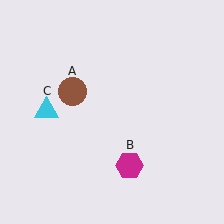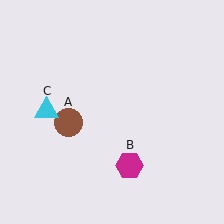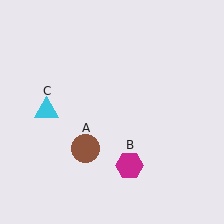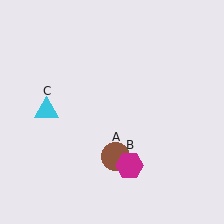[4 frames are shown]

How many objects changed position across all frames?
1 object changed position: brown circle (object A).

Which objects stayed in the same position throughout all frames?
Magenta hexagon (object B) and cyan triangle (object C) remained stationary.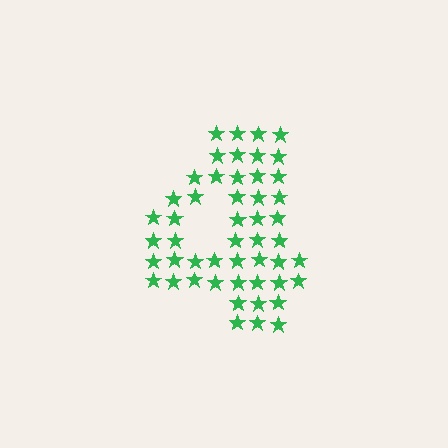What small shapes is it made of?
It is made of small stars.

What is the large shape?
The large shape is the digit 4.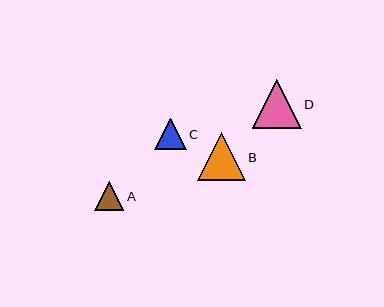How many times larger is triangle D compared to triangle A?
Triangle D is approximately 1.7 times the size of triangle A.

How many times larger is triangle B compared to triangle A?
Triangle B is approximately 1.6 times the size of triangle A.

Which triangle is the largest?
Triangle D is the largest with a size of approximately 49 pixels.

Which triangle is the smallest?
Triangle A is the smallest with a size of approximately 29 pixels.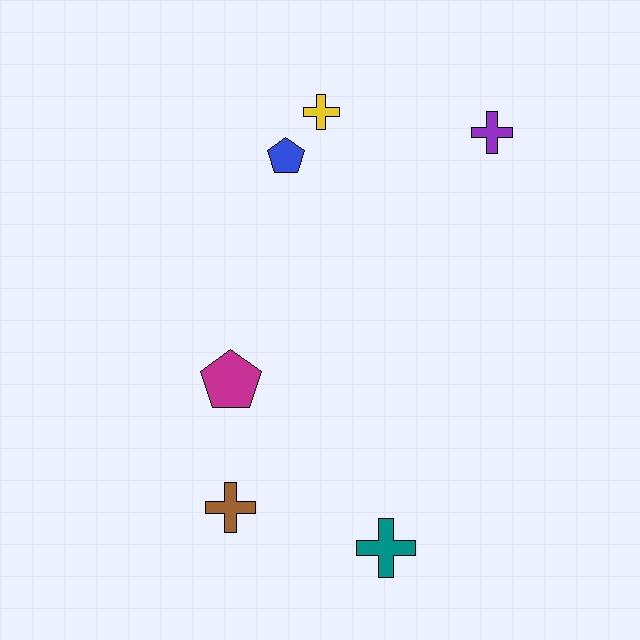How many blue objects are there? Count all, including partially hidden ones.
There is 1 blue object.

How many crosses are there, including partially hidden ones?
There are 4 crosses.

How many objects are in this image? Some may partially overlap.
There are 6 objects.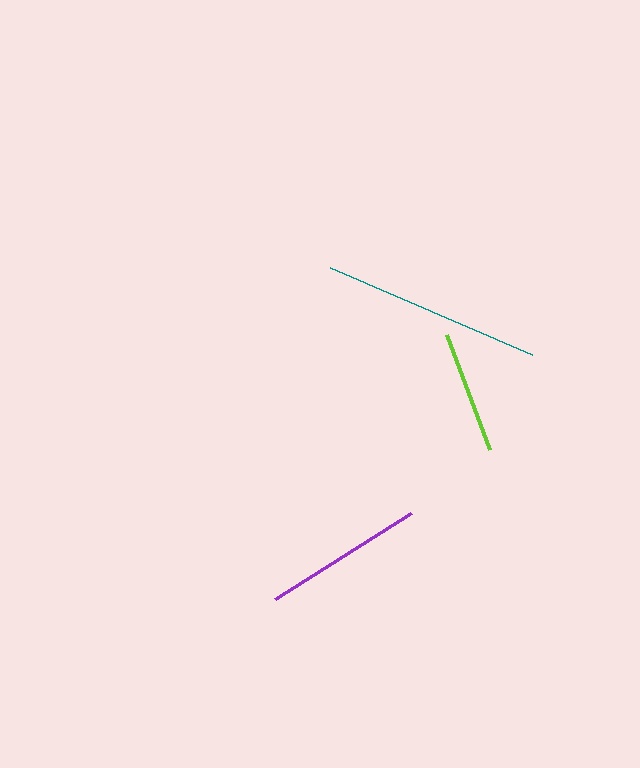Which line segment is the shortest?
The lime line is the shortest at approximately 122 pixels.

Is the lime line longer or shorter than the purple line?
The purple line is longer than the lime line.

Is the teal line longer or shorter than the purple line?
The teal line is longer than the purple line.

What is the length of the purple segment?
The purple segment is approximately 161 pixels long.